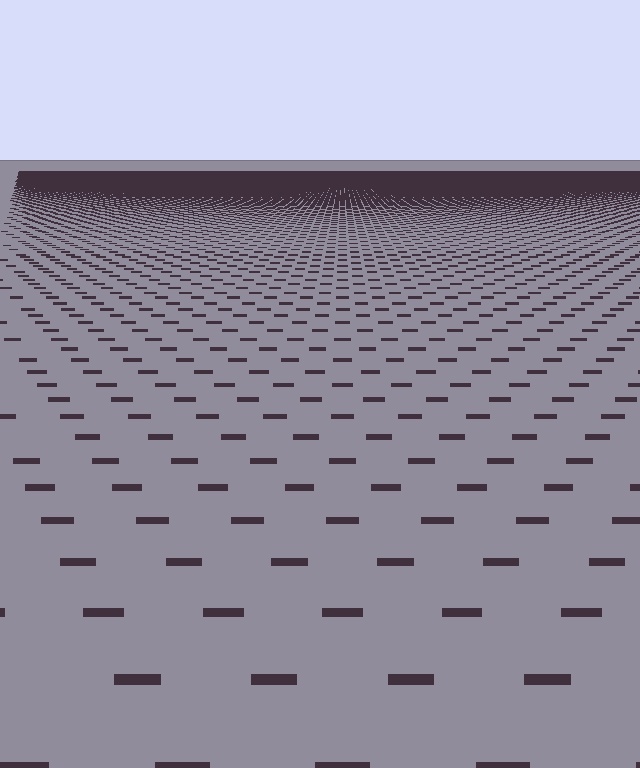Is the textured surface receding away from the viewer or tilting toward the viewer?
The surface is receding away from the viewer. Texture elements get smaller and denser toward the top.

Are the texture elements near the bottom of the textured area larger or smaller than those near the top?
Larger. Near the bottom, elements are closer to the viewer and appear at a bigger on-screen size.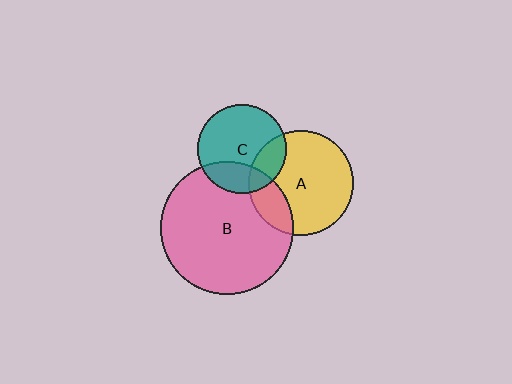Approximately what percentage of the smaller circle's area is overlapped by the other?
Approximately 25%.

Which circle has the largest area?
Circle B (pink).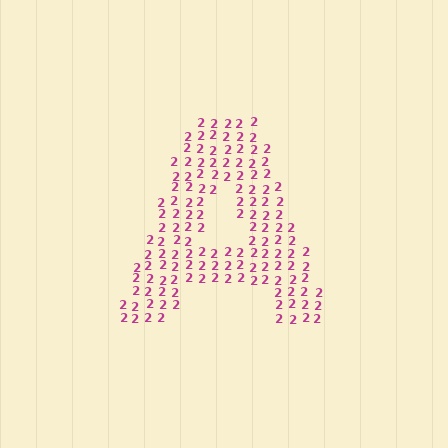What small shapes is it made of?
It is made of small digit 2's.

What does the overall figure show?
The overall figure shows the letter A.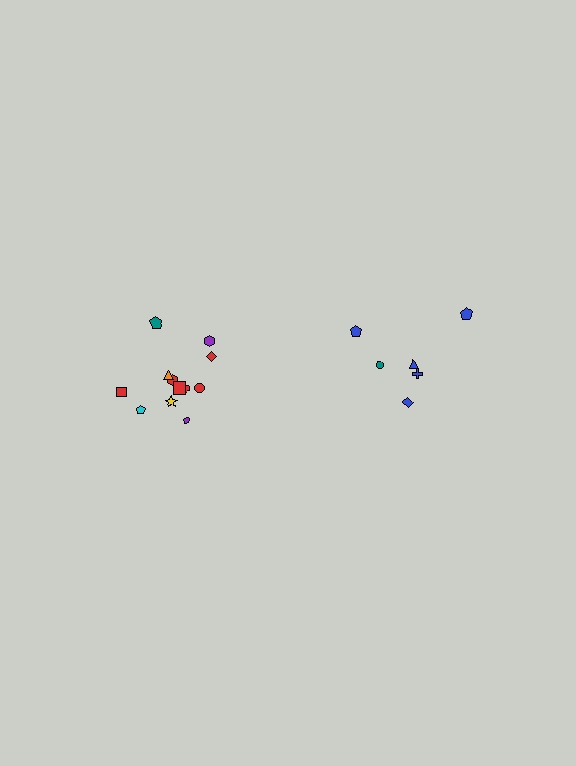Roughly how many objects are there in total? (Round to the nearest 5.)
Roughly 20 objects in total.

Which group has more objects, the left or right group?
The left group.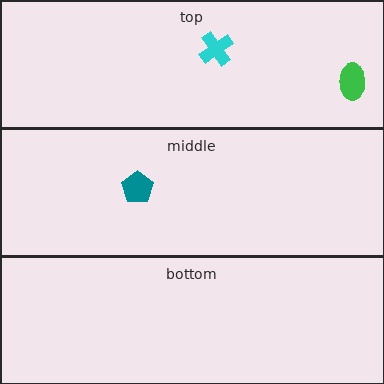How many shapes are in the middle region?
1.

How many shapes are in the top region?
2.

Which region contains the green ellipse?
The top region.